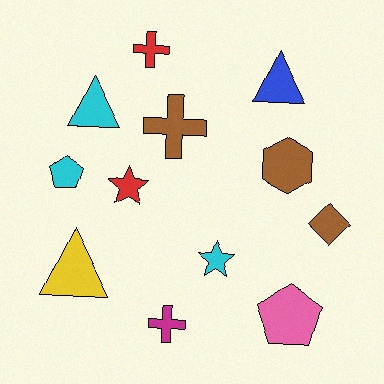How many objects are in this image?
There are 12 objects.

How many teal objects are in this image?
There are no teal objects.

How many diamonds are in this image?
There is 1 diamond.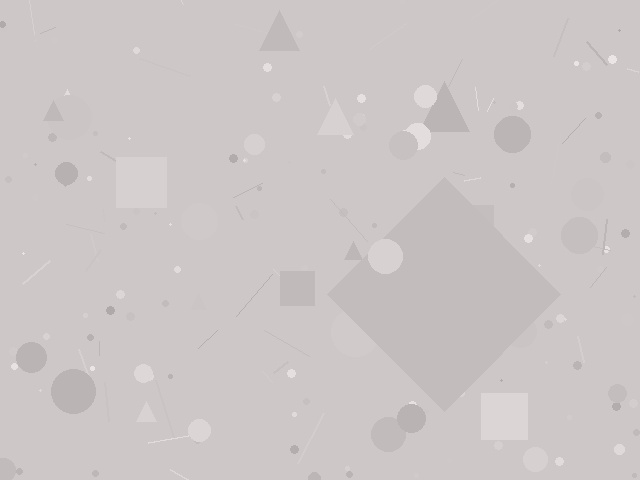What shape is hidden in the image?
A diamond is hidden in the image.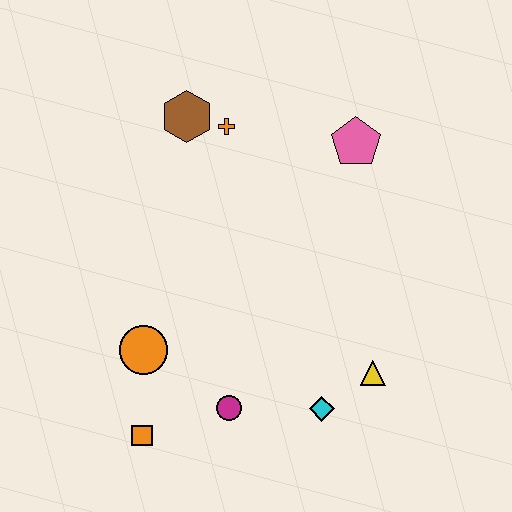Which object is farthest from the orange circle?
The pink pentagon is farthest from the orange circle.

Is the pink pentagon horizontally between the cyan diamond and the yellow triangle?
Yes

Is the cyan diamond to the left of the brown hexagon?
No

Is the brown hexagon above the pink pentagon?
Yes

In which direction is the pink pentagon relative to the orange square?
The pink pentagon is above the orange square.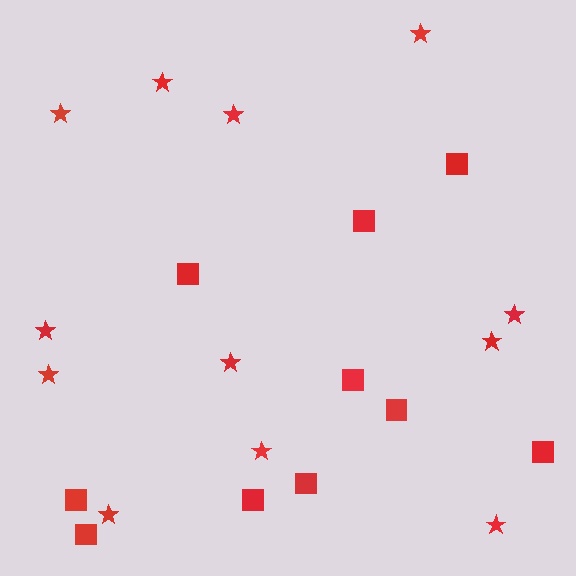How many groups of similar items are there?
There are 2 groups: one group of stars (12) and one group of squares (10).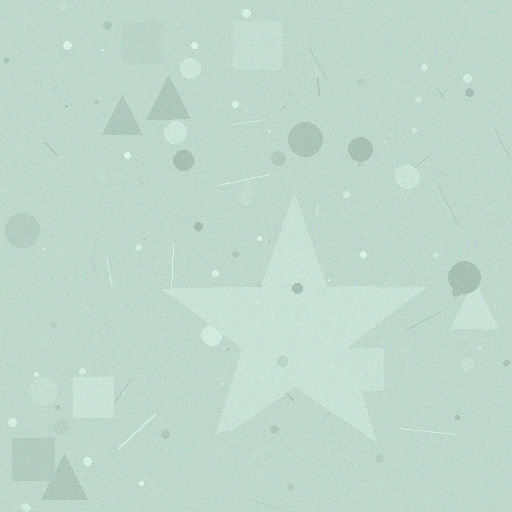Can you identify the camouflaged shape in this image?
The camouflaged shape is a star.